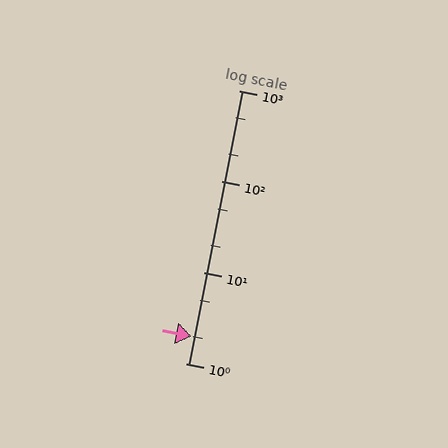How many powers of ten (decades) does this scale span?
The scale spans 3 decades, from 1 to 1000.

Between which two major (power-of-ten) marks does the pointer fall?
The pointer is between 1 and 10.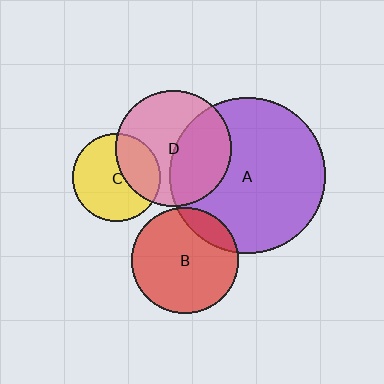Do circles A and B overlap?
Yes.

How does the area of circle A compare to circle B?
Approximately 2.1 times.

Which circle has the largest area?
Circle A (purple).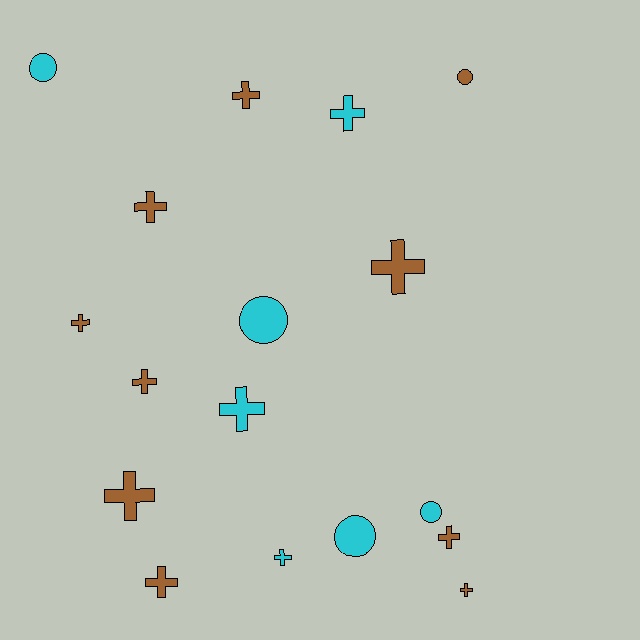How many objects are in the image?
There are 17 objects.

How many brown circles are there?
There is 1 brown circle.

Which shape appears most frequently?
Cross, with 12 objects.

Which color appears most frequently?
Brown, with 10 objects.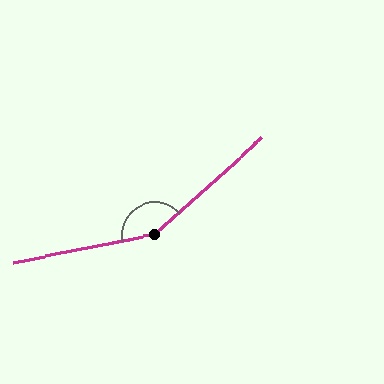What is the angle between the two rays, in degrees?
Approximately 149 degrees.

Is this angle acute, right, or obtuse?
It is obtuse.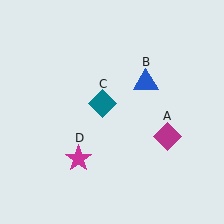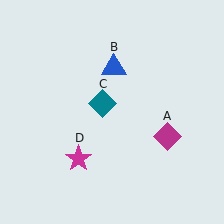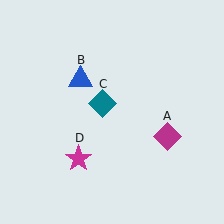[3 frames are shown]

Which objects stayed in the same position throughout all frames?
Magenta diamond (object A) and teal diamond (object C) and magenta star (object D) remained stationary.